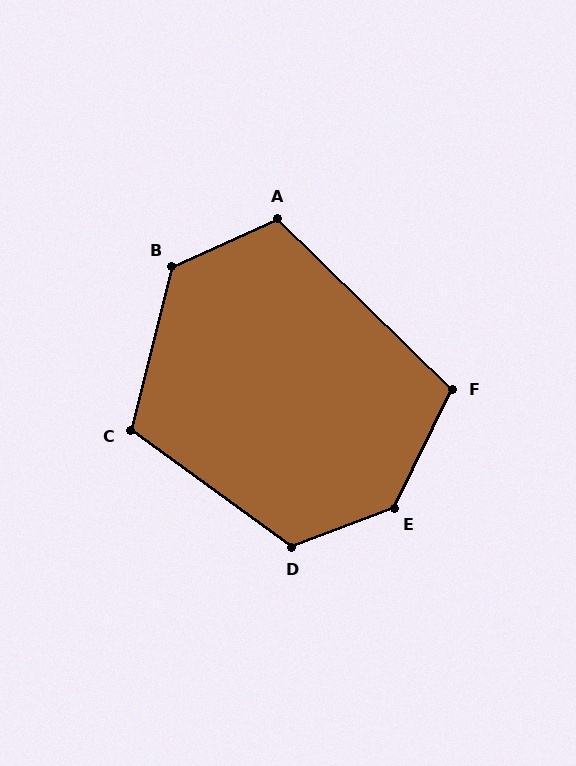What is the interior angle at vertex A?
Approximately 112 degrees (obtuse).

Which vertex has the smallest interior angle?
F, at approximately 108 degrees.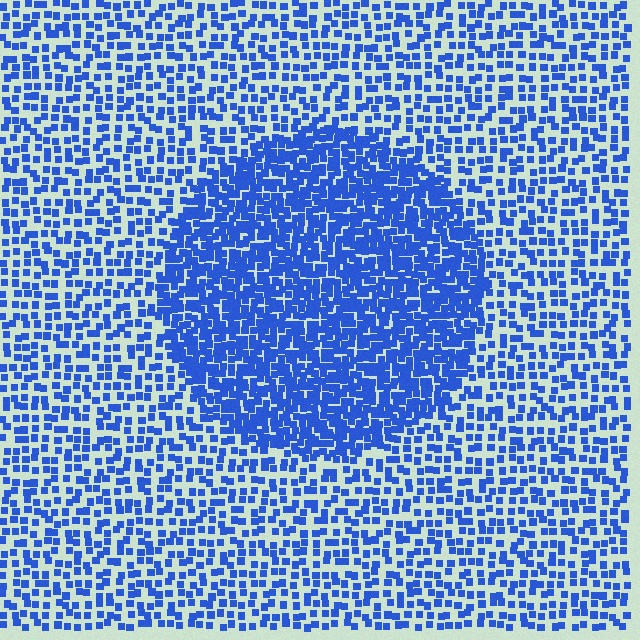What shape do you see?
I see a circle.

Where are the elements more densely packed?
The elements are more densely packed inside the circle boundary.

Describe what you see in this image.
The image contains small blue elements arranged at two different densities. A circle-shaped region is visible where the elements are more densely packed than the surrounding area.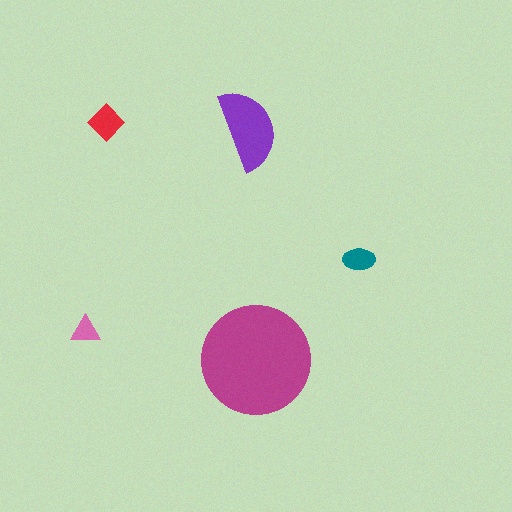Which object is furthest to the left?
The pink triangle is leftmost.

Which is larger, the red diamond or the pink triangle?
The red diamond.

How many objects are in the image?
There are 5 objects in the image.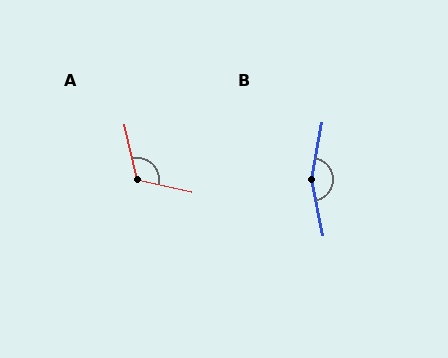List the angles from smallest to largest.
A (115°), B (158°).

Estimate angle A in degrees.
Approximately 115 degrees.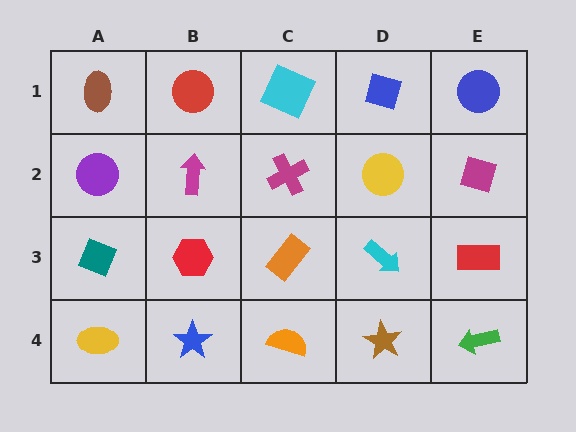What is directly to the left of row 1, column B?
A brown ellipse.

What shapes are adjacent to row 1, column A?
A purple circle (row 2, column A), a red circle (row 1, column B).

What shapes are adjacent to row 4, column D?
A cyan arrow (row 3, column D), an orange semicircle (row 4, column C), a green arrow (row 4, column E).